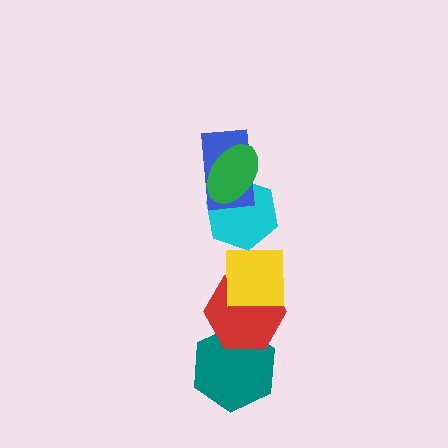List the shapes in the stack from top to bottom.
From top to bottom: the green ellipse, the blue rectangle, the cyan hexagon, the yellow square, the red hexagon, the teal hexagon.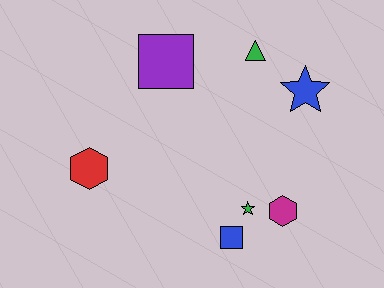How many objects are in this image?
There are 7 objects.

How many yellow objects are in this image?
There are no yellow objects.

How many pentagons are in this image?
There are no pentagons.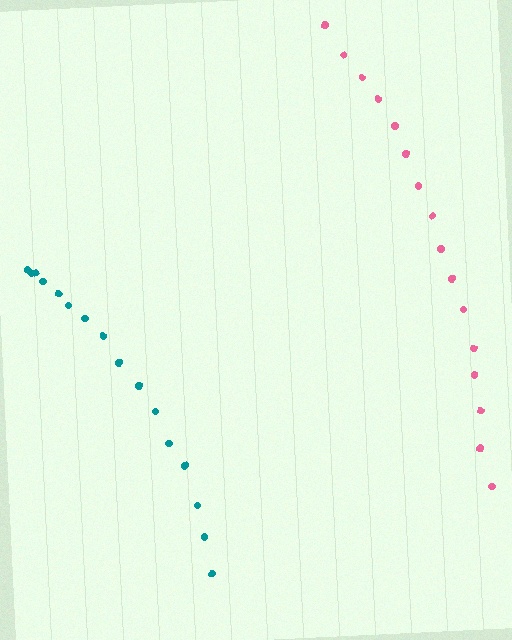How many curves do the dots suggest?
There are 2 distinct paths.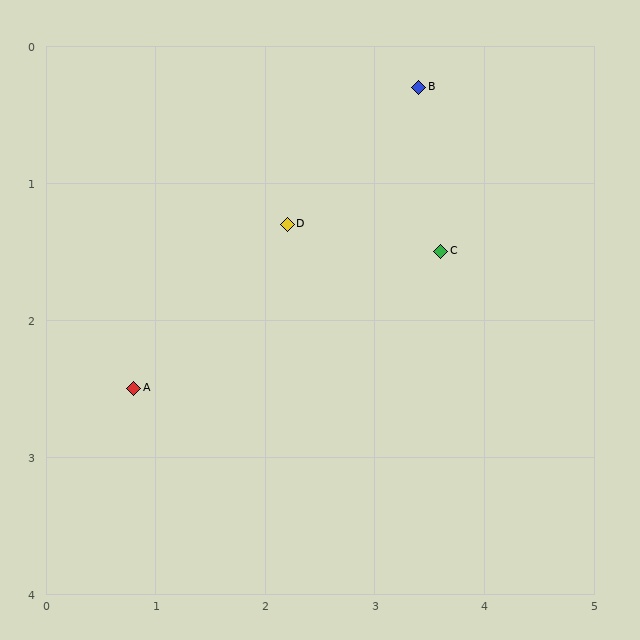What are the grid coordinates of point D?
Point D is at approximately (2.2, 1.3).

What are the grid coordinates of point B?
Point B is at approximately (3.4, 0.3).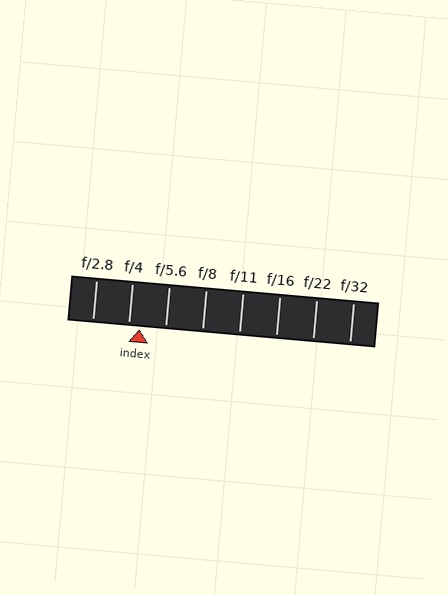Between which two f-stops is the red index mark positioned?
The index mark is between f/4 and f/5.6.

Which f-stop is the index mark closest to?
The index mark is closest to f/4.